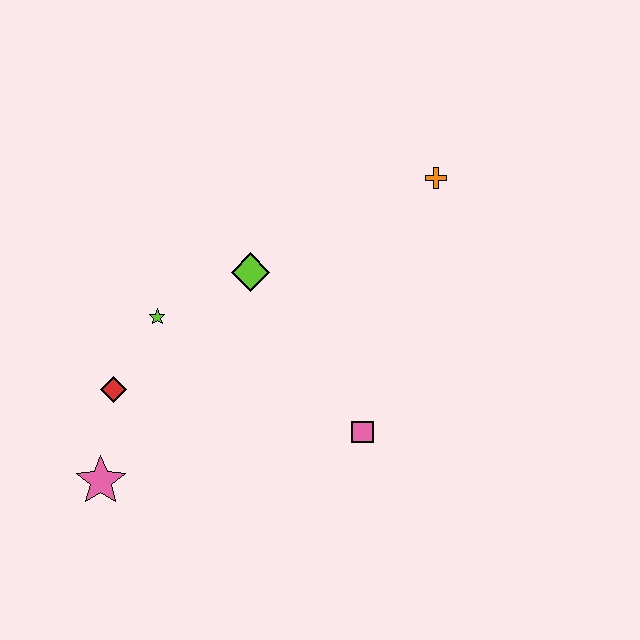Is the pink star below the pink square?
Yes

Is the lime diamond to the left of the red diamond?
No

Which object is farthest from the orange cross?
The pink star is farthest from the orange cross.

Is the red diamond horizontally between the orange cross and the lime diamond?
No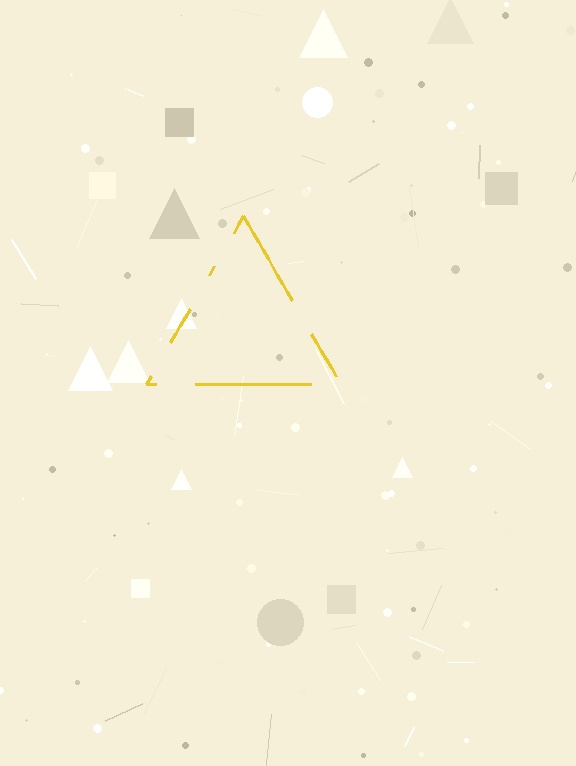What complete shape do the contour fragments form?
The contour fragments form a triangle.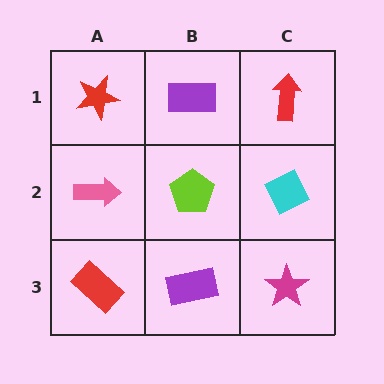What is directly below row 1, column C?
A cyan diamond.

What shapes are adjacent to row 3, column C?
A cyan diamond (row 2, column C), a purple rectangle (row 3, column B).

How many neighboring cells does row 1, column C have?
2.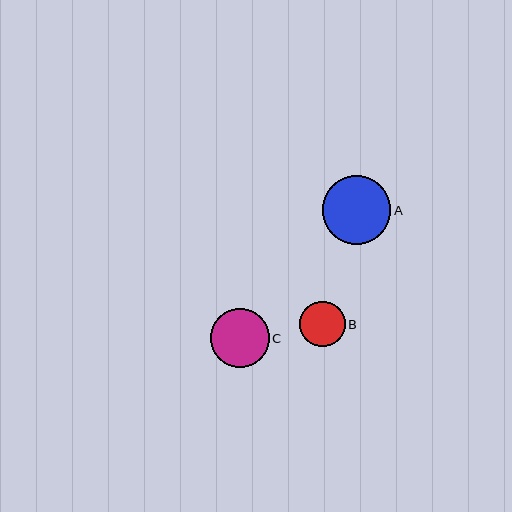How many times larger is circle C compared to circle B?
Circle C is approximately 1.3 times the size of circle B.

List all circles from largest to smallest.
From largest to smallest: A, C, B.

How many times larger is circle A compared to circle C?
Circle A is approximately 1.2 times the size of circle C.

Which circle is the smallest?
Circle B is the smallest with a size of approximately 46 pixels.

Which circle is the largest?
Circle A is the largest with a size of approximately 69 pixels.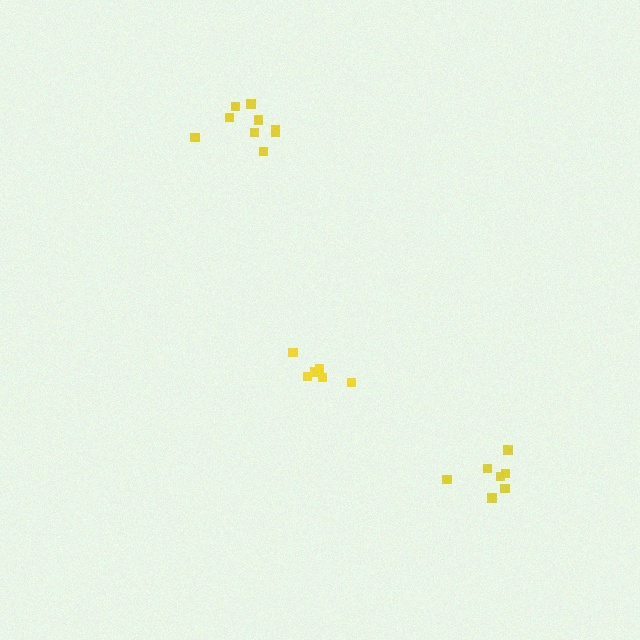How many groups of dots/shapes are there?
There are 3 groups.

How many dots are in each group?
Group 1: 6 dots, Group 2: 7 dots, Group 3: 9 dots (22 total).